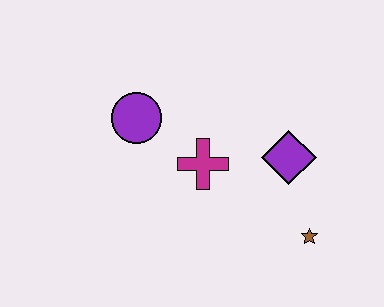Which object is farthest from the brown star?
The purple circle is farthest from the brown star.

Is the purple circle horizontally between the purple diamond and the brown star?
No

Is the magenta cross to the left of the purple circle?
No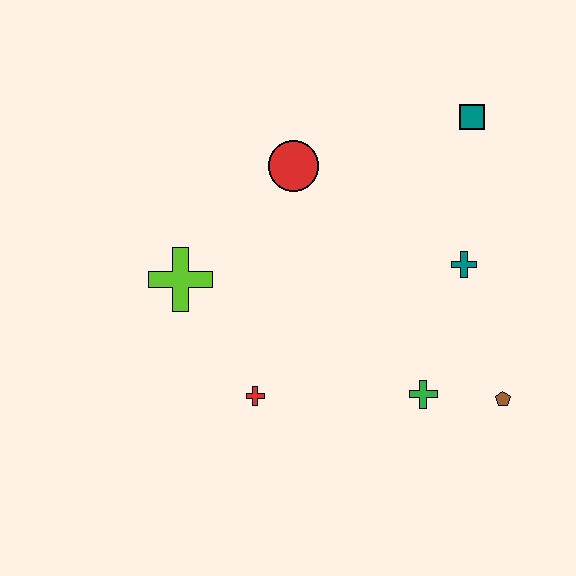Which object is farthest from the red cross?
The teal square is farthest from the red cross.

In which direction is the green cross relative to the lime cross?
The green cross is to the right of the lime cross.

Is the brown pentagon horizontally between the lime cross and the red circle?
No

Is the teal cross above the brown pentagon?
Yes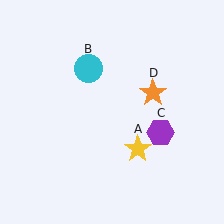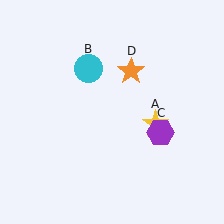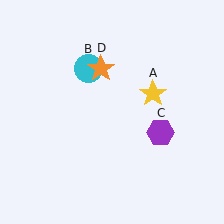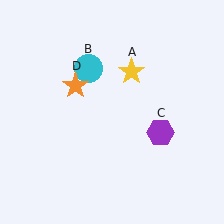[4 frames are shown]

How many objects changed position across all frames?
2 objects changed position: yellow star (object A), orange star (object D).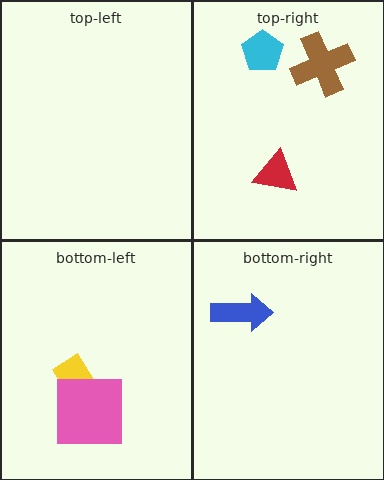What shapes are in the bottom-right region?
The blue arrow.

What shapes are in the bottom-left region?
The yellow diamond, the pink square.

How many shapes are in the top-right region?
3.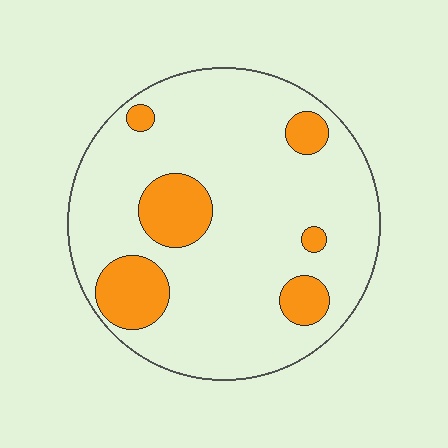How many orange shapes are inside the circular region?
6.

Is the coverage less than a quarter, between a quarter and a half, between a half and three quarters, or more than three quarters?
Less than a quarter.